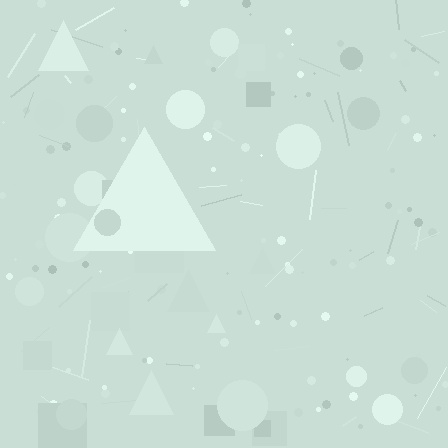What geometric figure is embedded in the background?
A triangle is embedded in the background.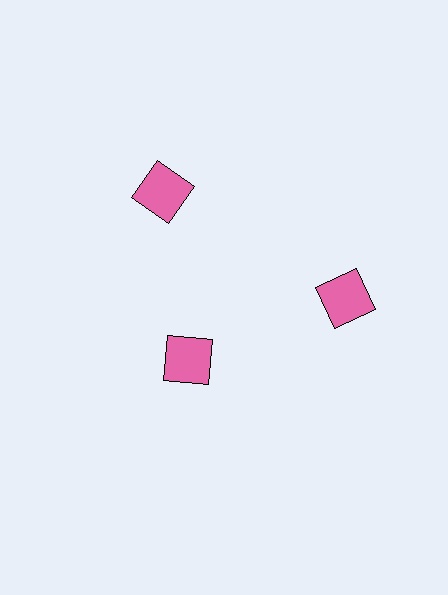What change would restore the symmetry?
The symmetry would be restored by moving it outward, back onto the ring so that all 3 squares sit at equal angles and equal distance from the center.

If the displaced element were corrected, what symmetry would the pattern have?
It would have 3-fold rotational symmetry — the pattern would map onto itself every 120 degrees.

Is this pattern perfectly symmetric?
No. The 3 pink squares are arranged in a ring, but one element near the 7 o'clock position is pulled inward toward the center, breaking the 3-fold rotational symmetry.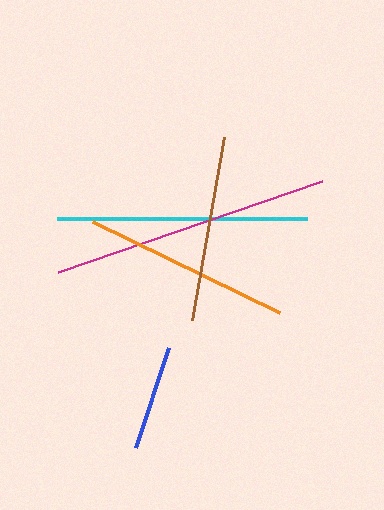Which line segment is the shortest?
The blue line is the shortest at approximately 106 pixels.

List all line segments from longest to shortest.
From longest to shortest: magenta, cyan, orange, brown, blue.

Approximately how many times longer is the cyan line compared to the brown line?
The cyan line is approximately 1.3 times the length of the brown line.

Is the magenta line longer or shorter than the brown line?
The magenta line is longer than the brown line.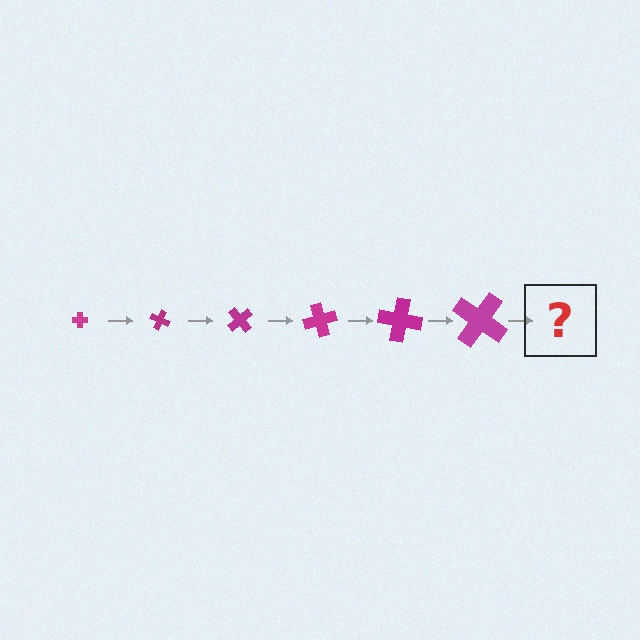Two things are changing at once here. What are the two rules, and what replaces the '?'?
The two rules are that the cross grows larger each step and it rotates 25 degrees each step. The '?' should be a cross, larger than the previous one and rotated 150 degrees from the start.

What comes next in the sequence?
The next element should be a cross, larger than the previous one and rotated 150 degrees from the start.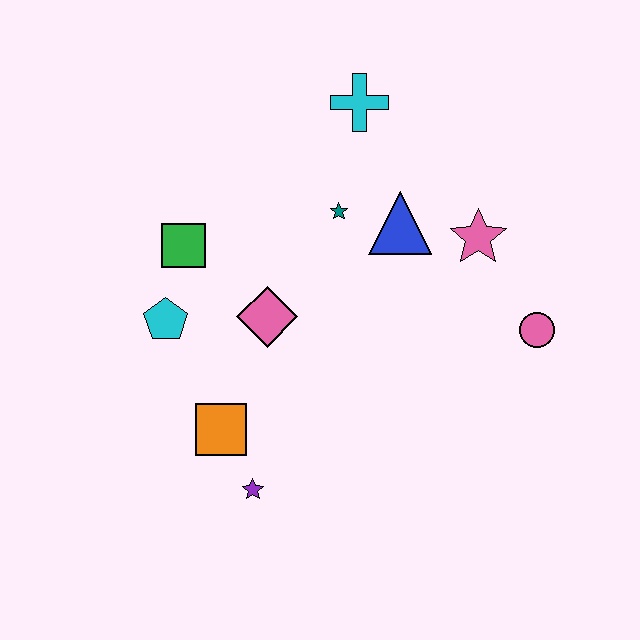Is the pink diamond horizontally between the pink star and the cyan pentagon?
Yes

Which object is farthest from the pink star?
The purple star is farthest from the pink star.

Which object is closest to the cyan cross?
The teal star is closest to the cyan cross.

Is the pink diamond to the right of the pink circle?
No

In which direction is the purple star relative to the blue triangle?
The purple star is below the blue triangle.